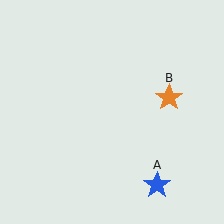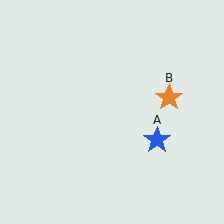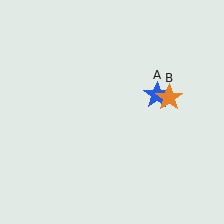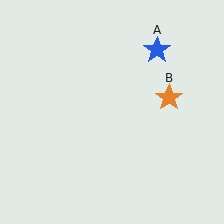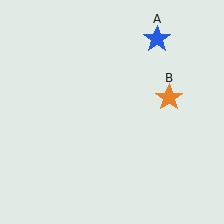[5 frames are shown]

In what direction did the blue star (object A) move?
The blue star (object A) moved up.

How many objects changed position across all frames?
1 object changed position: blue star (object A).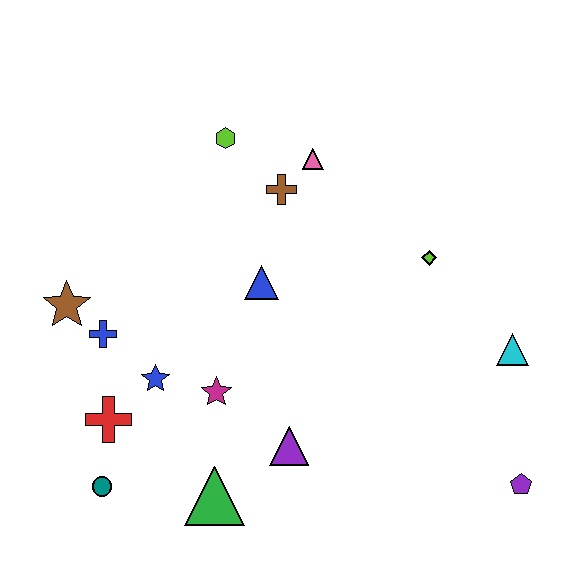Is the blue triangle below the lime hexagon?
Yes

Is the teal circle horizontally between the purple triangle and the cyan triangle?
No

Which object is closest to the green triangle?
The purple triangle is closest to the green triangle.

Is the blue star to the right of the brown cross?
No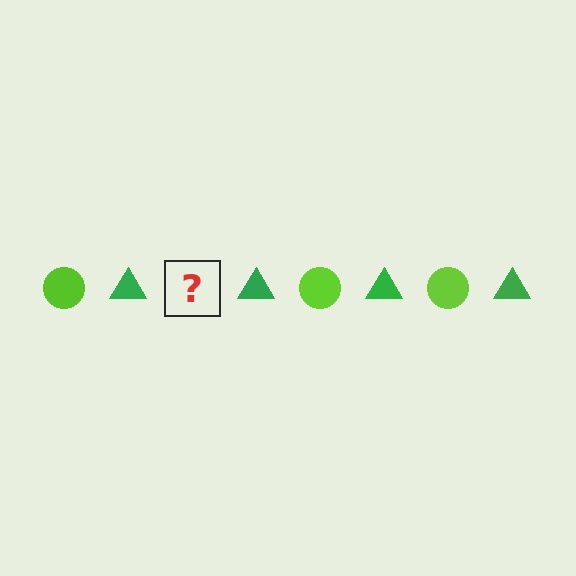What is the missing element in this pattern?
The missing element is a lime circle.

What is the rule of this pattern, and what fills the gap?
The rule is that the pattern alternates between lime circle and green triangle. The gap should be filled with a lime circle.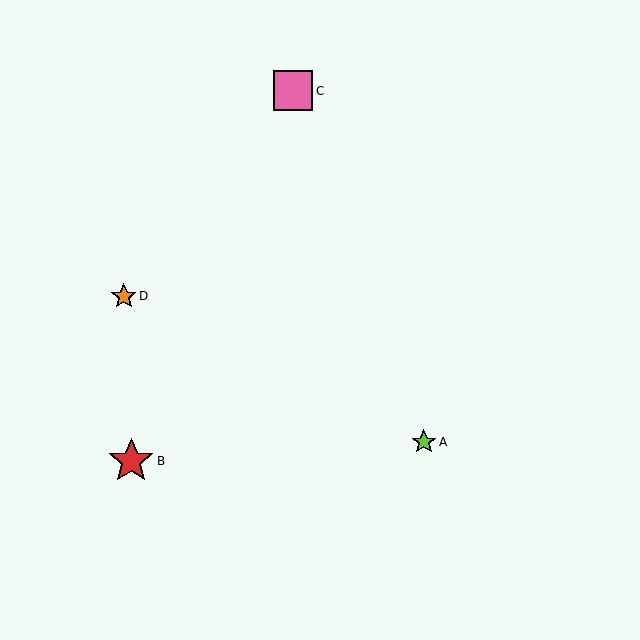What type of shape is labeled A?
Shape A is a lime star.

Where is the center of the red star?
The center of the red star is at (131, 461).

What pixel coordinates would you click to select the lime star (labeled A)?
Click at (424, 442) to select the lime star A.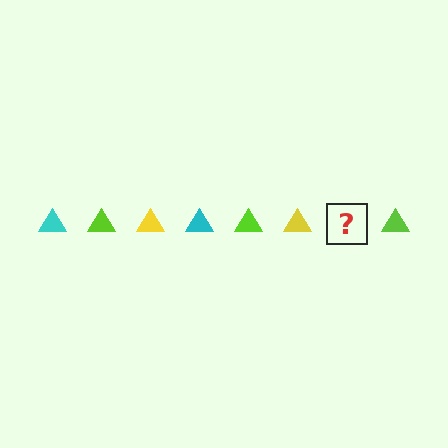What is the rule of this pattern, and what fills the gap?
The rule is that the pattern cycles through cyan, lime, yellow triangles. The gap should be filled with a cyan triangle.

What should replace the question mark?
The question mark should be replaced with a cyan triangle.